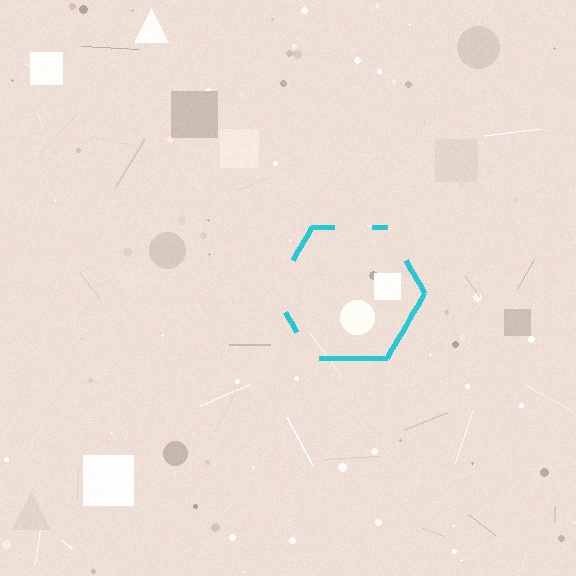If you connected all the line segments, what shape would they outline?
They would outline a hexagon.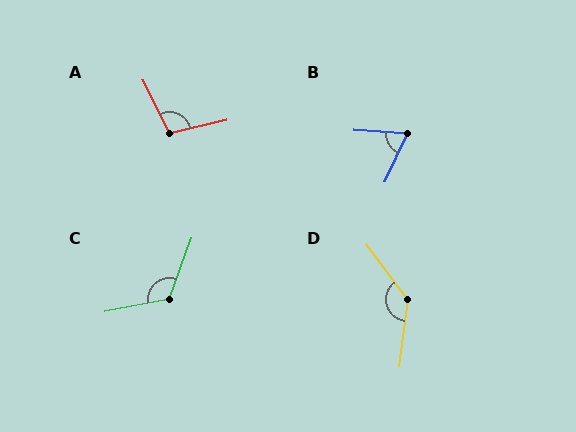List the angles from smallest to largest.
B (69°), A (103°), C (121°), D (136°).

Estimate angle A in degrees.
Approximately 103 degrees.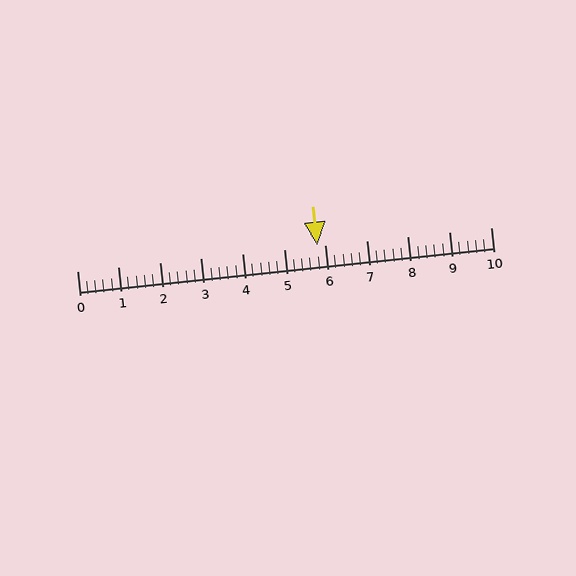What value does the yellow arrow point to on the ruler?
The yellow arrow points to approximately 5.8.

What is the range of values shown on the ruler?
The ruler shows values from 0 to 10.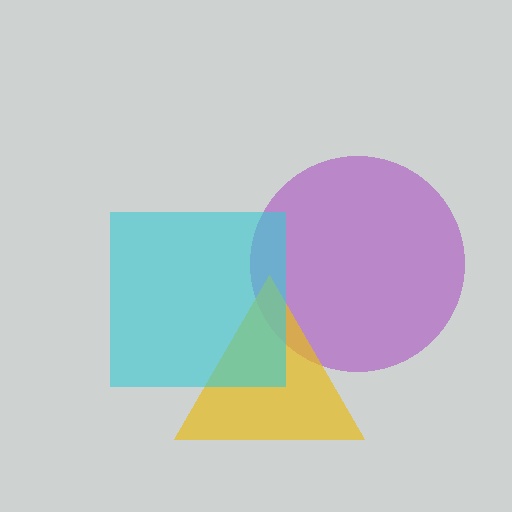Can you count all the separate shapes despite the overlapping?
Yes, there are 3 separate shapes.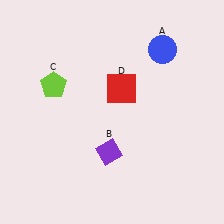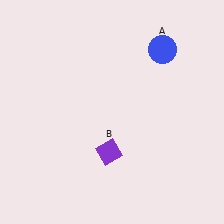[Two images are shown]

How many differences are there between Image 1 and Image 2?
There are 2 differences between the two images.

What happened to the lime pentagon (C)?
The lime pentagon (C) was removed in Image 2. It was in the top-left area of Image 1.